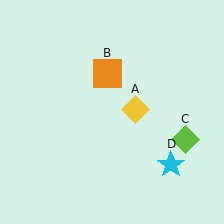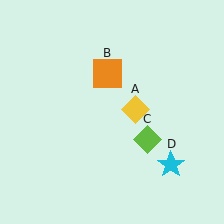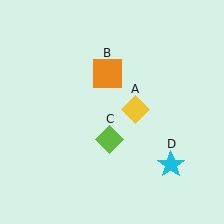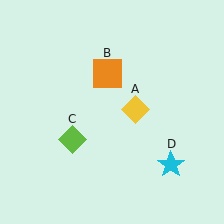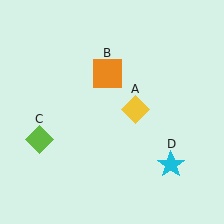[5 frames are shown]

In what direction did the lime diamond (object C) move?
The lime diamond (object C) moved left.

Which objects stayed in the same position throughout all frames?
Yellow diamond (object A) and orange square (object B) and cyan star (object D) remained stationary.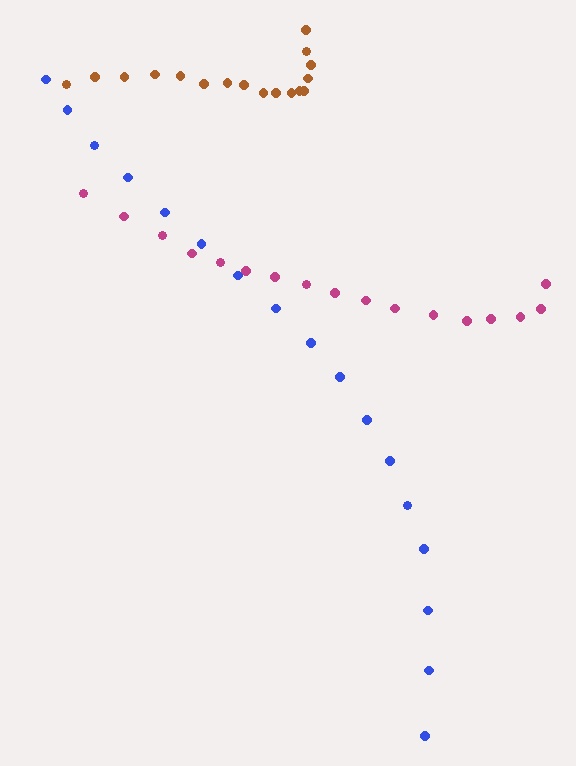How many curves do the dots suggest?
There are 3 distinct paths.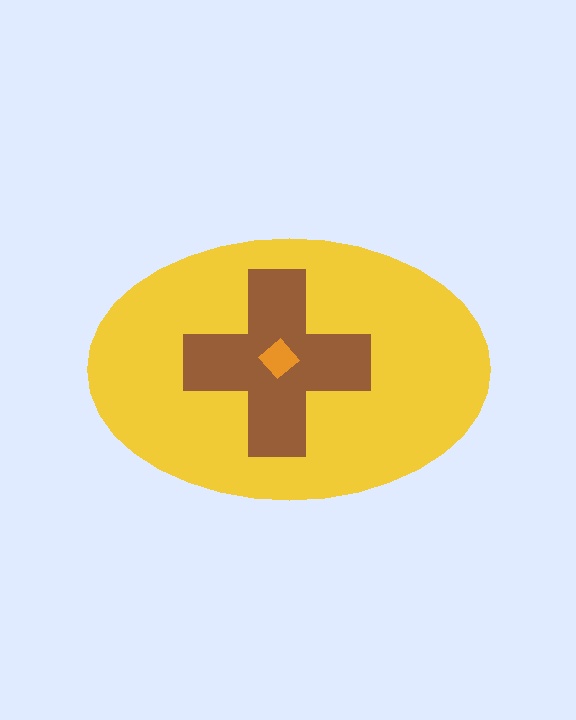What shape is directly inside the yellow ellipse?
The brown cross.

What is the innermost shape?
The orange diamond.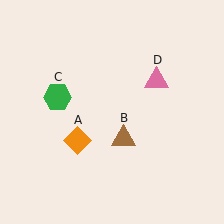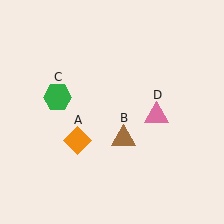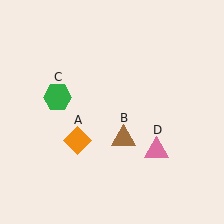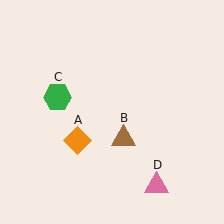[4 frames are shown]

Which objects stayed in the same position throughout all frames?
Orange diamond (object A) and brown triangle (object B) and green hexagon (object C) remained stationary.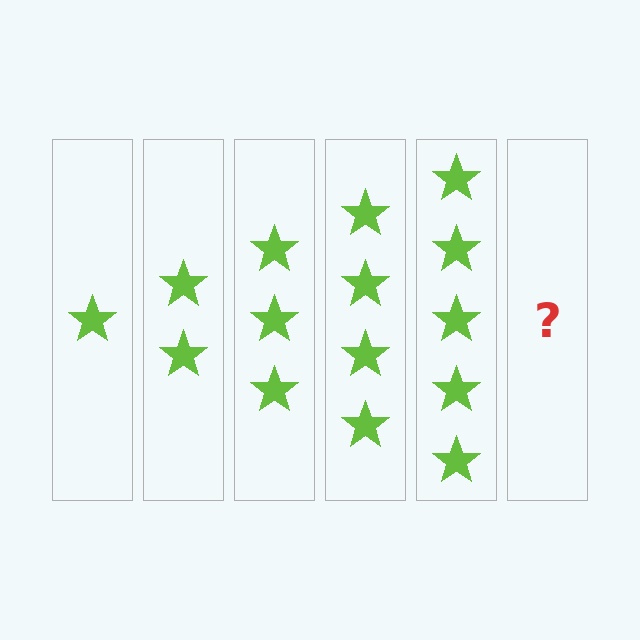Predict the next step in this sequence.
The next step is 6 stars.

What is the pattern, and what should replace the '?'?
The pattern is that each step adds one more star. The '?' should be 6 stars.